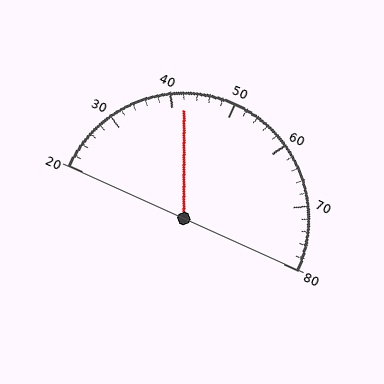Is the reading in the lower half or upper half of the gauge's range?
The reading is in the lower half of the range (20 to 80).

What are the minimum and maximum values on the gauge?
The gauge ranges from 20 to 80.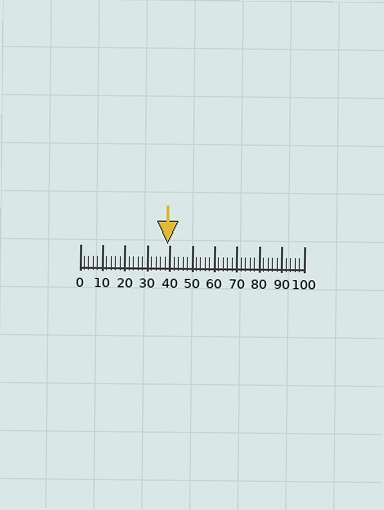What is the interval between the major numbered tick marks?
The major tick marks are spaced 10 units apart.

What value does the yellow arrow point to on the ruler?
The yellow arrow points to approximately 39.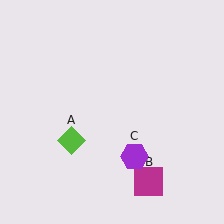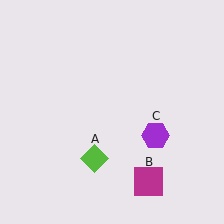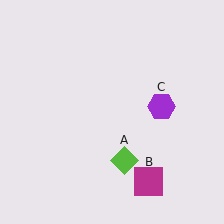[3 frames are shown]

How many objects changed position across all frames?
2 objects changed position: lime diamond (object A), purple hexagon (object C).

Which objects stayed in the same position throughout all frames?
Magenta square (object B) remained stationary.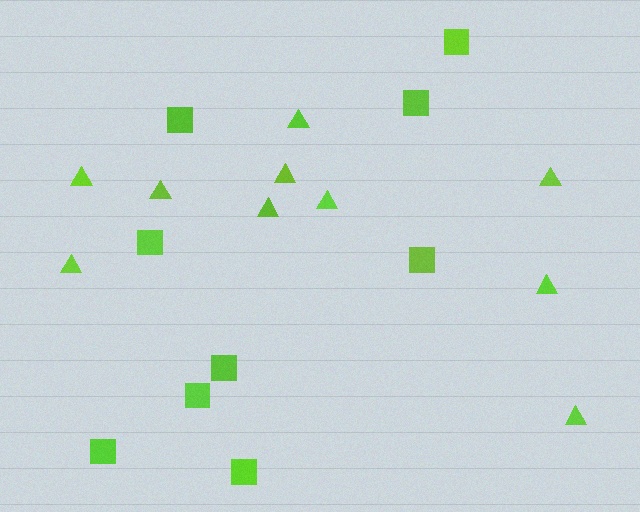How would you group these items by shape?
There are 2 groups: one group of triangles (10) and one group of squares (9).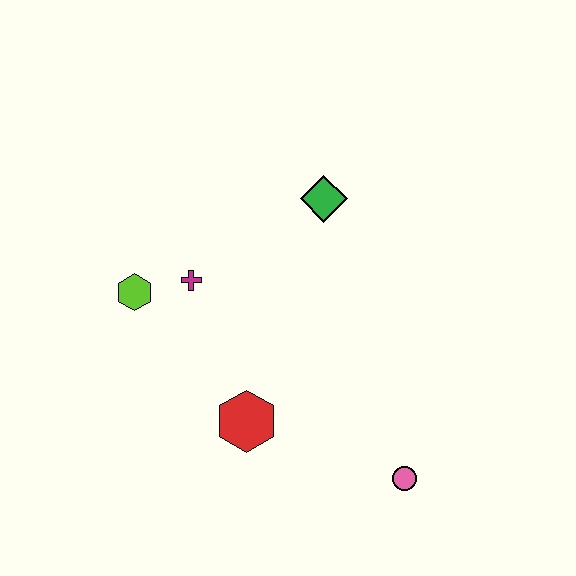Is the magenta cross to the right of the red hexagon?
No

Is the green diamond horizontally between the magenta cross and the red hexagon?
No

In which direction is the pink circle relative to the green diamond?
The pink circle is below the green diamond.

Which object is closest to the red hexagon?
The magenta cross is closest to the red hexagon.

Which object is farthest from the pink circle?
The lime hexagon is farthest from the pink circle.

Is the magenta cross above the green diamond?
No